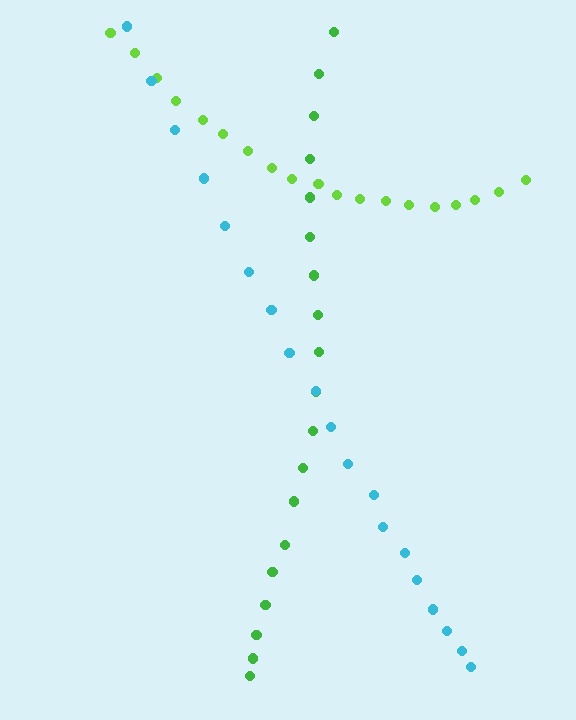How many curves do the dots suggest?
There are 3 distinct paths.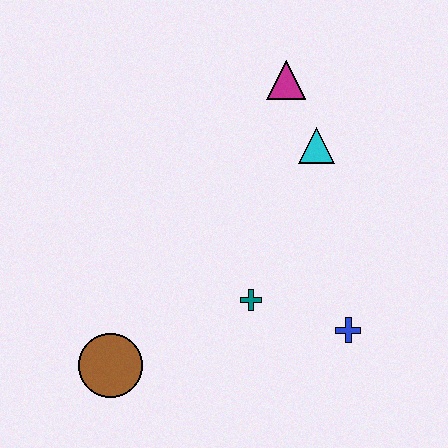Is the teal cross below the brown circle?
No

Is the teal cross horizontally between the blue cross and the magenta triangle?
No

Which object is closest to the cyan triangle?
The magenta triangle is closest to the cyan triangle.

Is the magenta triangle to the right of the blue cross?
No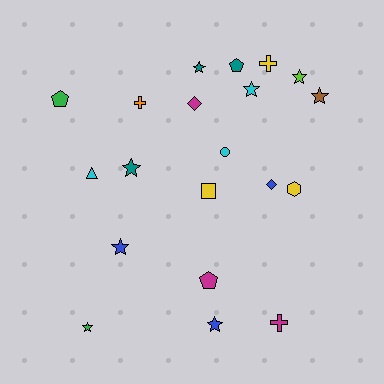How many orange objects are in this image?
There is 1 orange object.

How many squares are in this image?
There is 1 square.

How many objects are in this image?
There are 20 objects.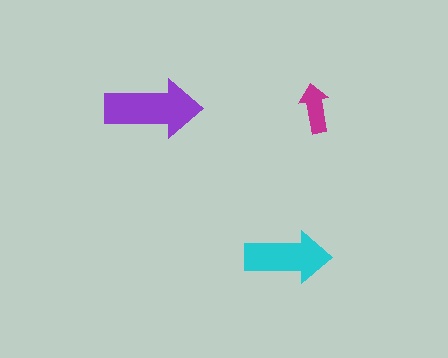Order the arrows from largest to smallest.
the purple one, the cyan one, the magenta one.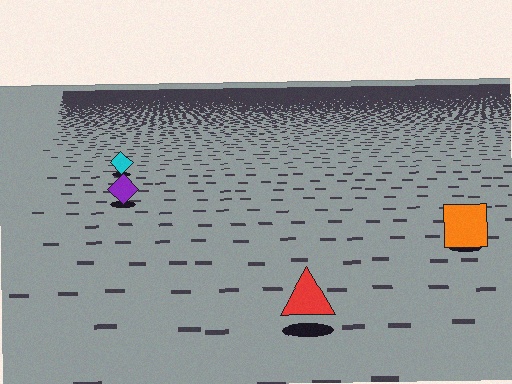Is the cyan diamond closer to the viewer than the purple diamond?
No. The purple diamond is closer — you can tell from the texture gradient: the ground texture is coarser near it.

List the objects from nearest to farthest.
From nearest to farthest: the red triangle, the orange square, the purple diamond, the cyan diamond.